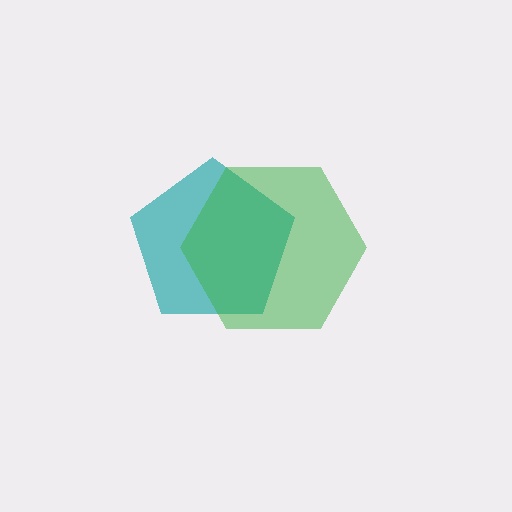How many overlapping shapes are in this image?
There are 2 overlapping shapes in the image.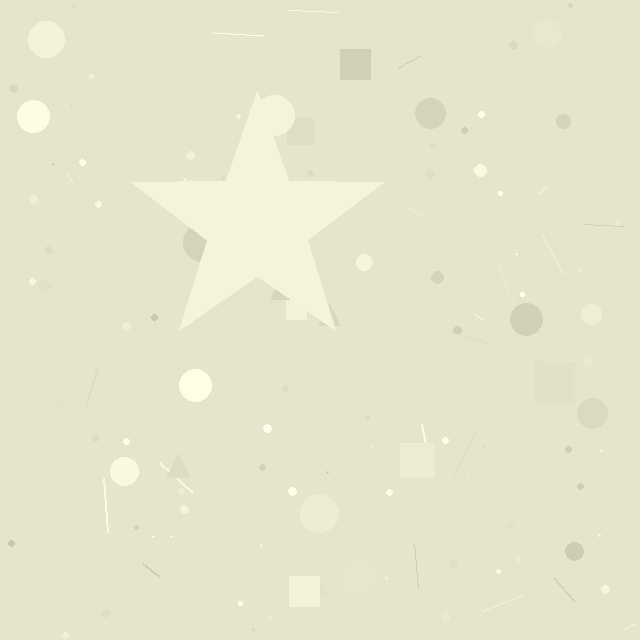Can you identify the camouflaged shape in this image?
The camouflaged shape is a star.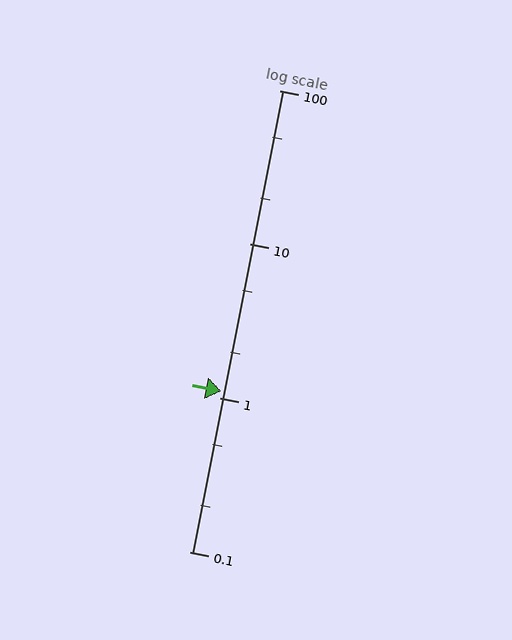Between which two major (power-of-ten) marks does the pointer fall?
The pointer is between 1 and 10.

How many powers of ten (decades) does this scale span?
The scale spans 3 decades, from 0.1 to 100.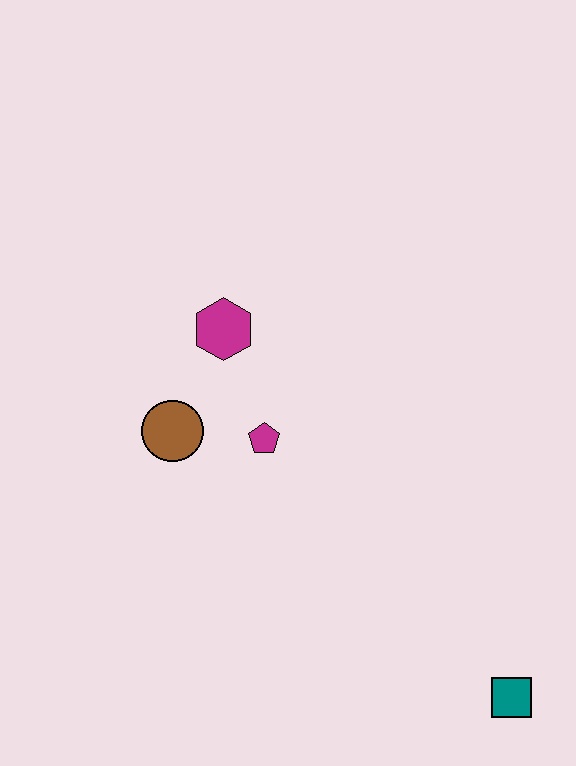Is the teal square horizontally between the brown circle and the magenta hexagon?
No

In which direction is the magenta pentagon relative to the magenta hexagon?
The magenta pentagon is below the magenta hexagon.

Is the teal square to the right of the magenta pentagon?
Yes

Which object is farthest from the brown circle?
The teal square is farthest from the brown circle.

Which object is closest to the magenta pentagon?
The brown circle is closest to the magenta pentagon.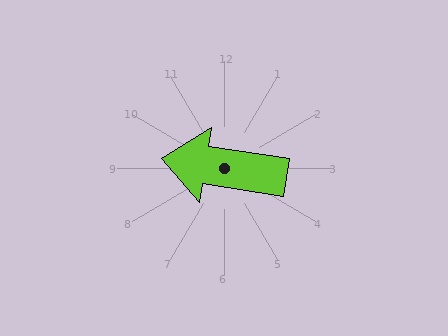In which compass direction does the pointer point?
West.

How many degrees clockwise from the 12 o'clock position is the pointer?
Approximately 279 degrees.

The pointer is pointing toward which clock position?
Roughly 9 o'clock.